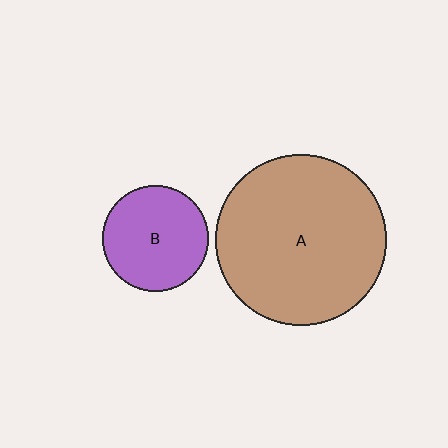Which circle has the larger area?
Circle A (brown).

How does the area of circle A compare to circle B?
Approximately 2.6 times.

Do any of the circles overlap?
No, none of the circles overlap.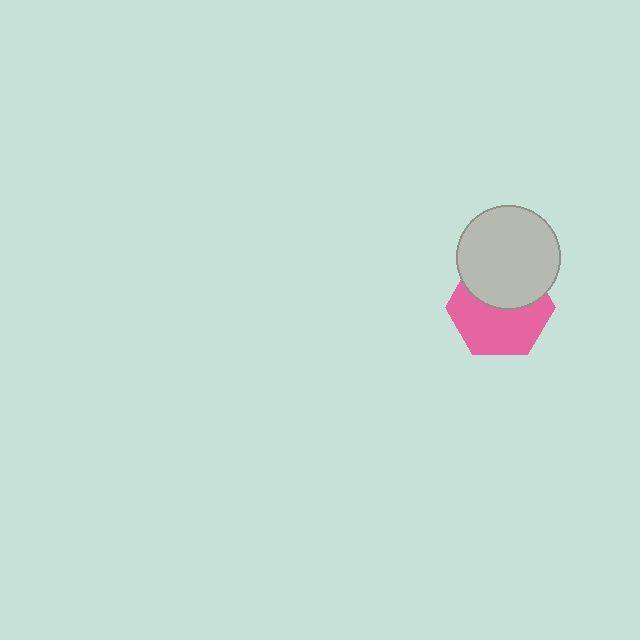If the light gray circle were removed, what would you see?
You would see the complete pink hexagon.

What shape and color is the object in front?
The object in front is a light gray circle.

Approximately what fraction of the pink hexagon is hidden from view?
Roughly 42% of the pink hexagon is hidden behind the light gray circle.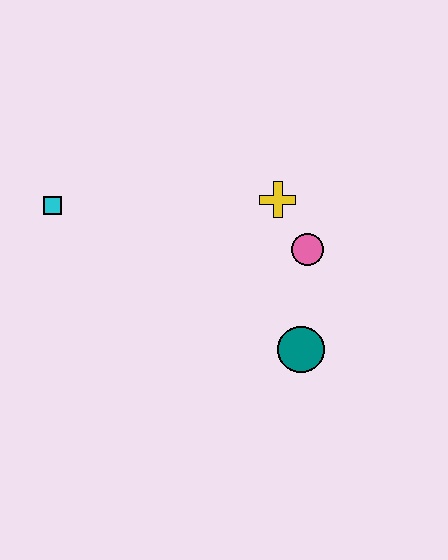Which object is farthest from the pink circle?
The cyan square is farthest from the pink circle.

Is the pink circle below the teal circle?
No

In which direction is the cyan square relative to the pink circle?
The cyan square is to the left of the pink circle.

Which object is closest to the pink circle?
The yellow cross is closest to the pink circle.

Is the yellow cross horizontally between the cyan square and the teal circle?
Yes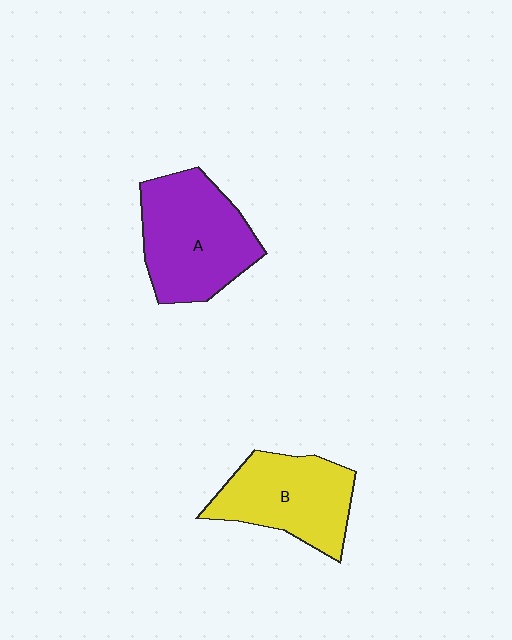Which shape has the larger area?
Shape A (purple).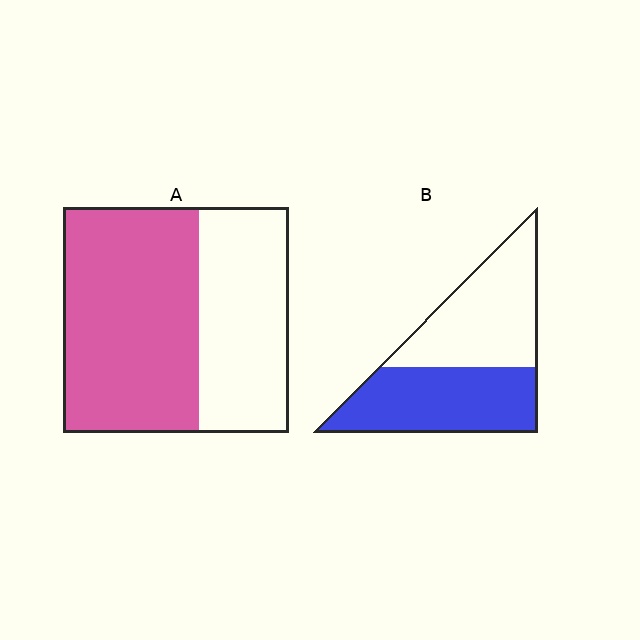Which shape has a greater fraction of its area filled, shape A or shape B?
Shape A.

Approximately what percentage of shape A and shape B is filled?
A is approximately 60% and B is approximately 50%.